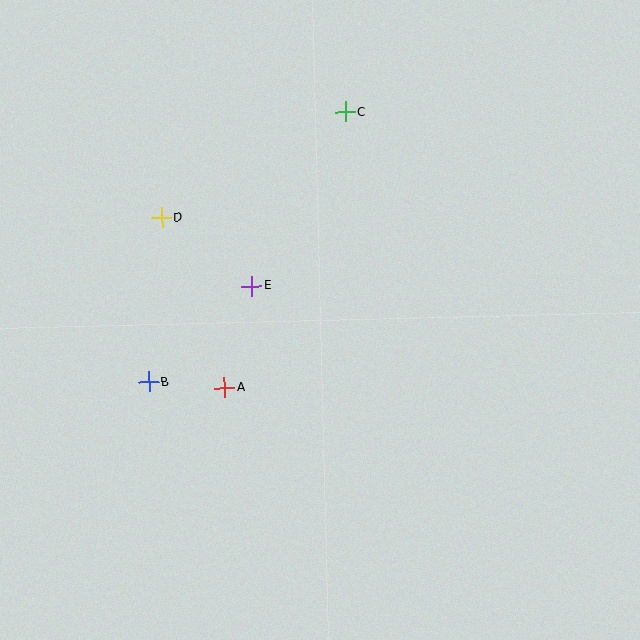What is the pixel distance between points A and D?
The distance between A and D is 181 pixels.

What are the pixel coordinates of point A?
Point A is at (224, 388).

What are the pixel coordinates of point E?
Point E is at (252, 286).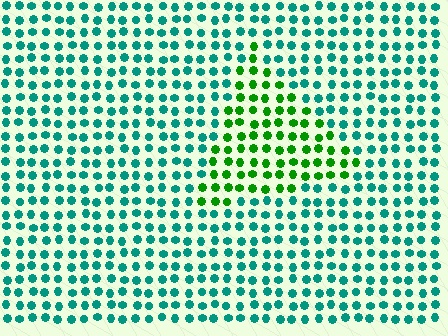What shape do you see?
I see a triangle.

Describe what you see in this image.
The image is filled with small teal elements in a uniform arrangement. A triangle-shaped region is visible where the elements are tinted to a slightly different hue, forming a subtle color boundary.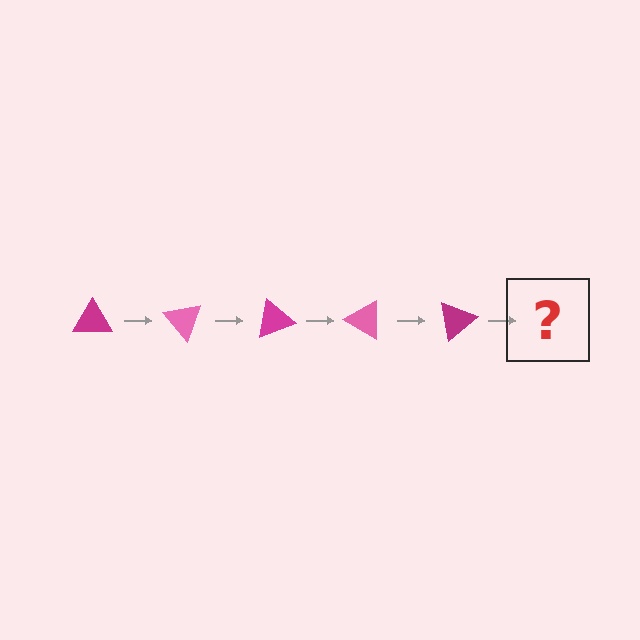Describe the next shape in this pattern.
It should be a pink triangle, rotated 250 degrees from the start.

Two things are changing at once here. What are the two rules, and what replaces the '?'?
The two rules are that it rotates 50 degrees each step and the color cycles through magenta and pink. The '?' should be a pink triangle, rotated 250 degrees from the start.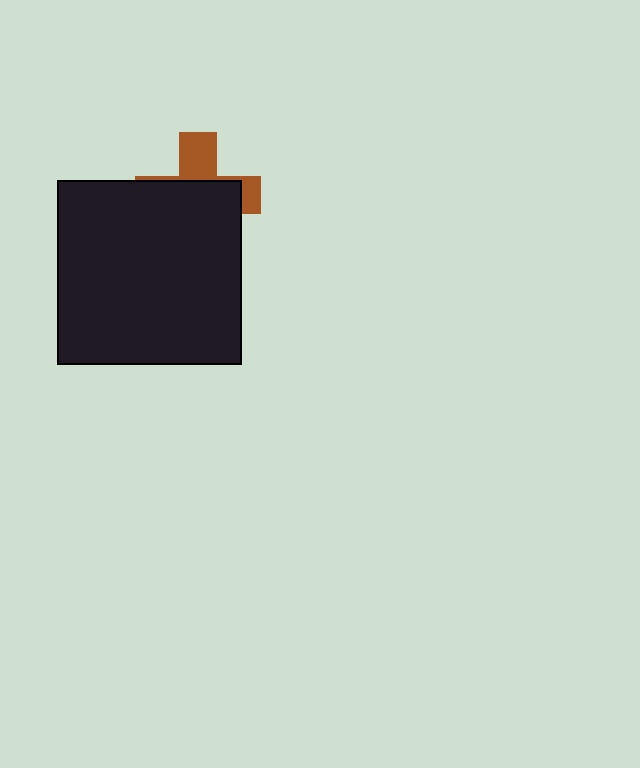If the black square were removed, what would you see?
You would see the complete brown cross.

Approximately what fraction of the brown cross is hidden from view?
Roughly 65% of the brown cross is hidden behind the black square.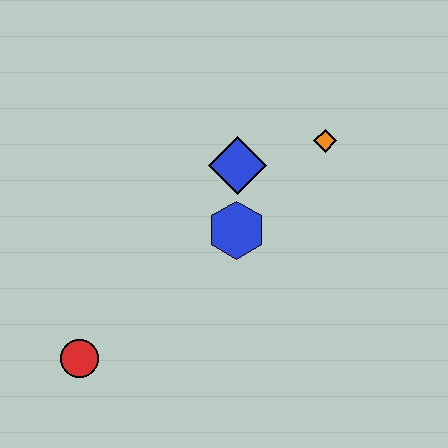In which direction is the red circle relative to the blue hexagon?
The red circle is to the left of the blue hexagon.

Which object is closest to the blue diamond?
The blue hexagon is closest to the blue diamond.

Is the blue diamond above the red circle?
Yes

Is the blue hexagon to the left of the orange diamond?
Yes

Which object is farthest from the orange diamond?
The red circle is farthest from the orange diamond.